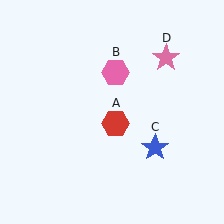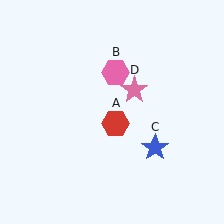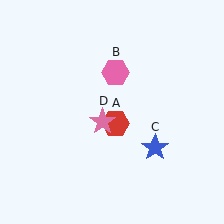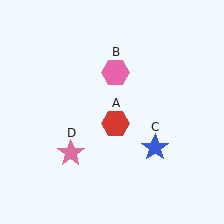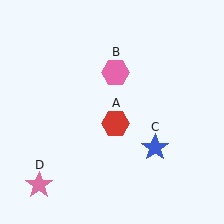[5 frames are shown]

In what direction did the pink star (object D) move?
The pink star (object D) moved down and to the left.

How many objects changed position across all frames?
1 object changed position: pink star (object D).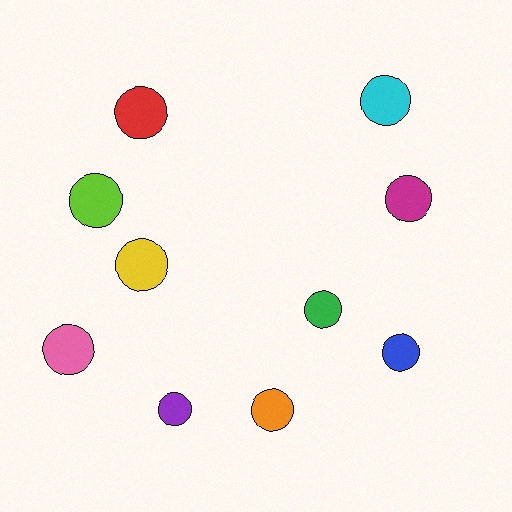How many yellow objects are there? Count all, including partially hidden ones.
There is 1 yellow object.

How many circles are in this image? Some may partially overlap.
There are 10 circles.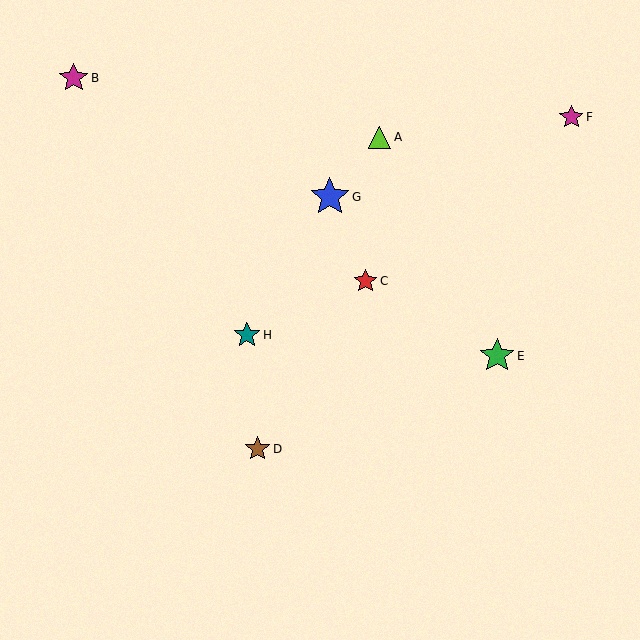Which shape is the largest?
The blue star (labeled G) is the largest.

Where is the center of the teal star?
The center of the teal star is at (247, 335).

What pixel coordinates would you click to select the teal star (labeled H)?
Click at (247, 335) to select the teal star H.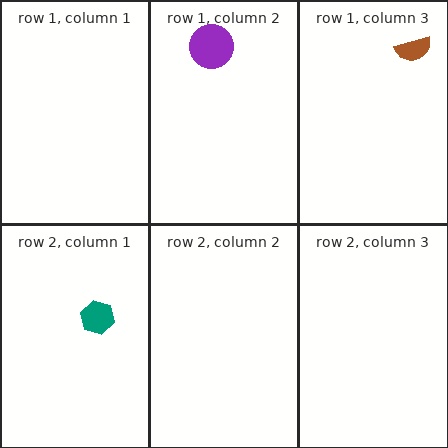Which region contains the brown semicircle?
The row 1, column 3 region.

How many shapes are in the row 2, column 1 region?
1.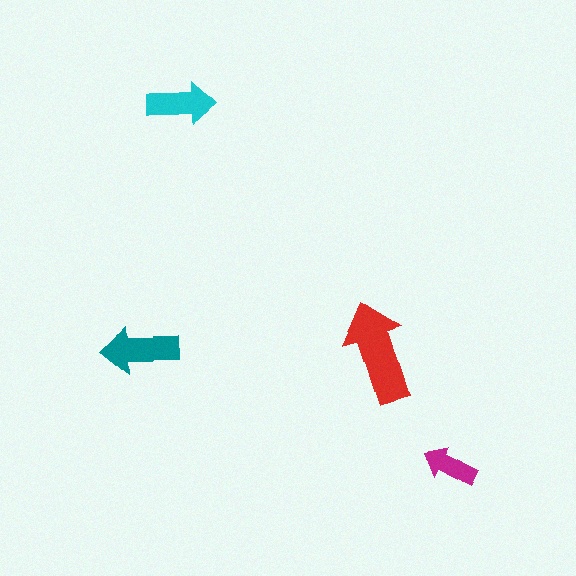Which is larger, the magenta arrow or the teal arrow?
The teal one.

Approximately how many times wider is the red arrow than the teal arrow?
About 1.5 times wider.